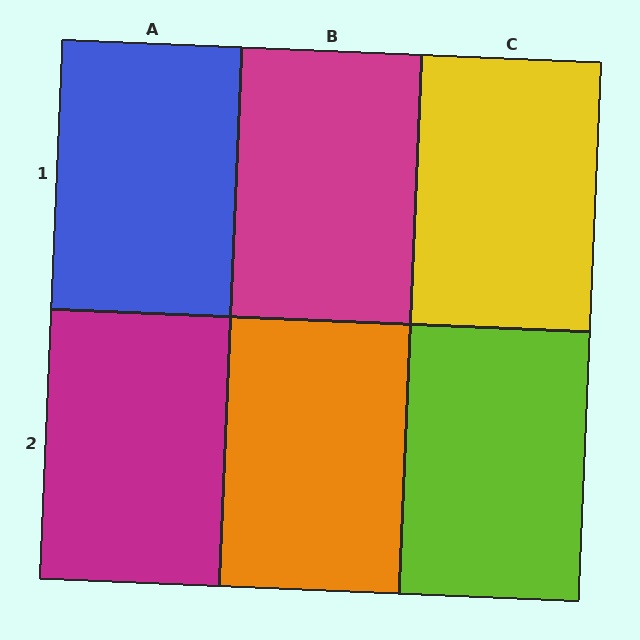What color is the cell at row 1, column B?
Magenta.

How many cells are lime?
1 cell is lime.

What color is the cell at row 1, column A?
Blue.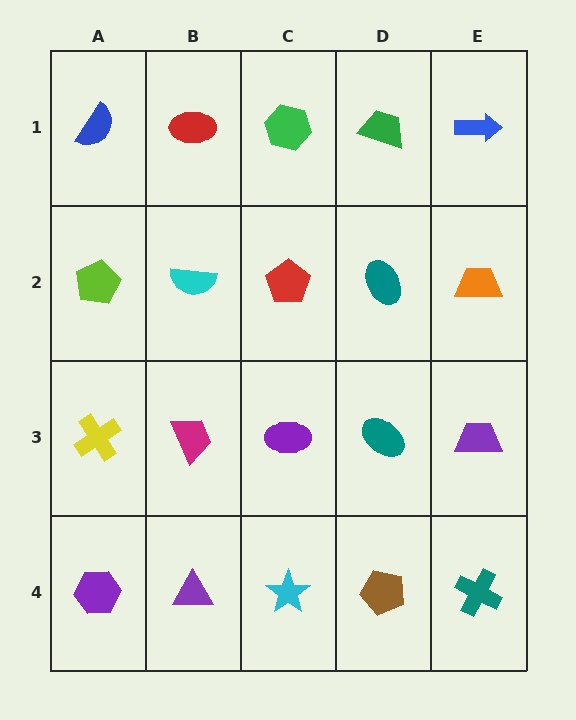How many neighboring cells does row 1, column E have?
2.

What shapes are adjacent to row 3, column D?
A teal ellipse (row 2, column D), a brown pentagon (row 4, column D), a purple ellipse (row 3, column C), a purple trapezoid (row 3, column E).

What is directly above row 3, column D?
A teal ellipse.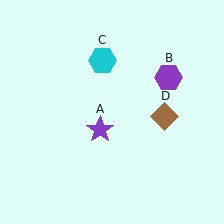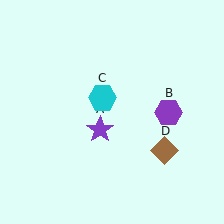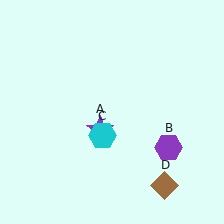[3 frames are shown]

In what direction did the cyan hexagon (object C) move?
The cyan hexagon (object C) moved down.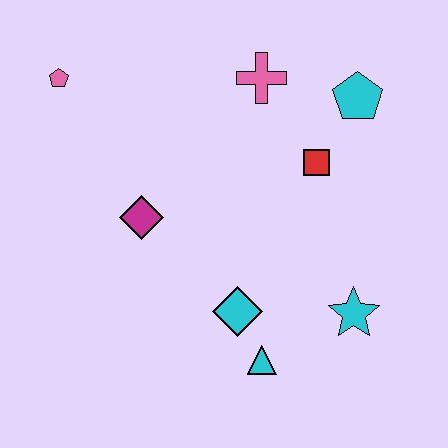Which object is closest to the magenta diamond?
The cyan diamond is closest to the magenta diamond.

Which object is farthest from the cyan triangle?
The pink pentagon is farthest from the cyan triangle.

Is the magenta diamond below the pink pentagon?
Yes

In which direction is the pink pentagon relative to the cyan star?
The pink pentagon is to the left of the cyan star.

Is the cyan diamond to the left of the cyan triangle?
Yes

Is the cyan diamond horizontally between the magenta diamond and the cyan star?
Yes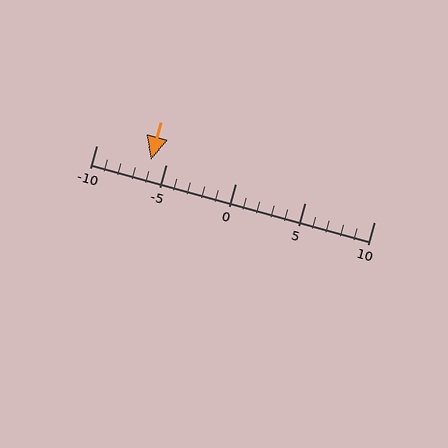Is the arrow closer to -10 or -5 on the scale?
The arrow is closer to -5.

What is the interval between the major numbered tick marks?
The major tick marks are spaced 5 units apart.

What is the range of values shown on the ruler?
The ruler shows values from -10 to 10.